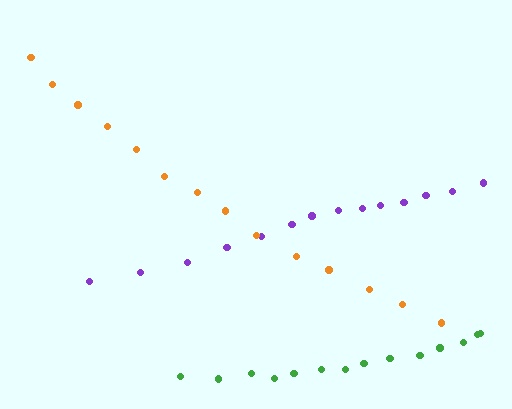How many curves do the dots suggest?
There are 3 distinct paths.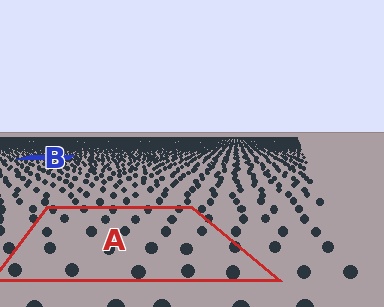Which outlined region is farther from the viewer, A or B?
Region B is farther from the viewer — the texture elements inside it appear smaller and more densely packed.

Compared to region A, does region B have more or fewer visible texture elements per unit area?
Region B has more texture elements per unit area — they are packed more densely because it is farther away.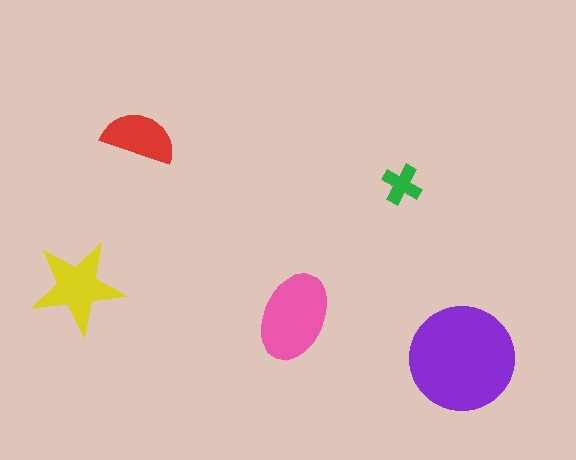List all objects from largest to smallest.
The purple circle, the pink ellipse, the yellow star, the red semicircle, the green cross.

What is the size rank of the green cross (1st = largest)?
5th.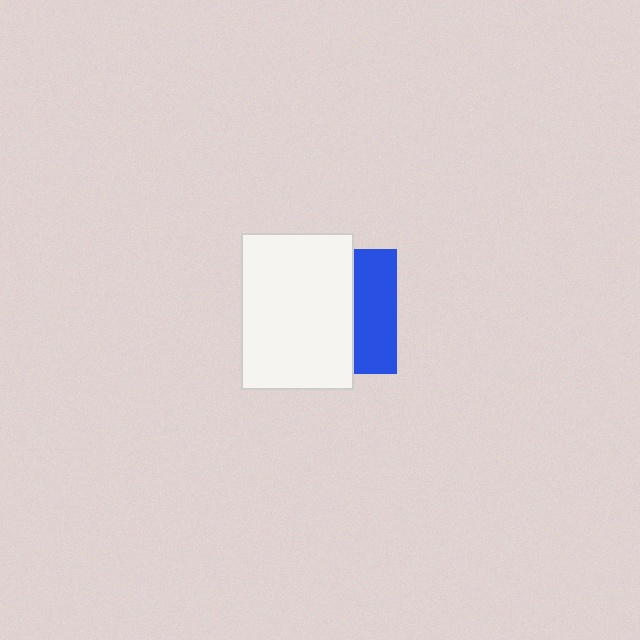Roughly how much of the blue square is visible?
A small part of it is visible (roughly 35%).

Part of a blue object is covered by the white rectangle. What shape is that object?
It is a square.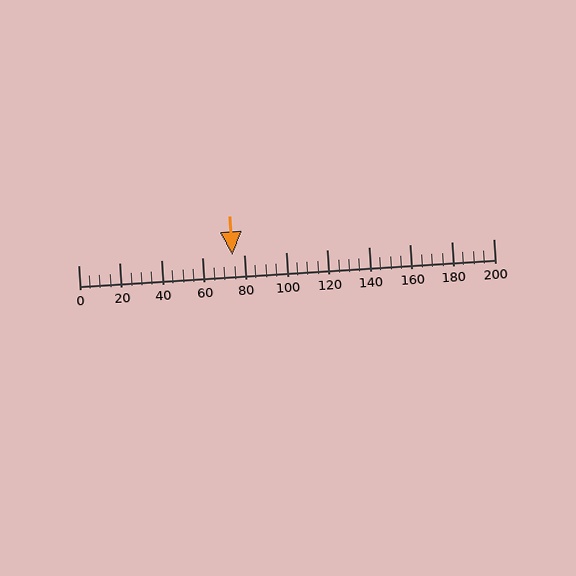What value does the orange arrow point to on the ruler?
The orange arrow points to approximately 74.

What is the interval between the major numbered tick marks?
The major tick marks are spaced 20 units apart.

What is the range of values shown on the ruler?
The ruler shows values from 0 to 200.